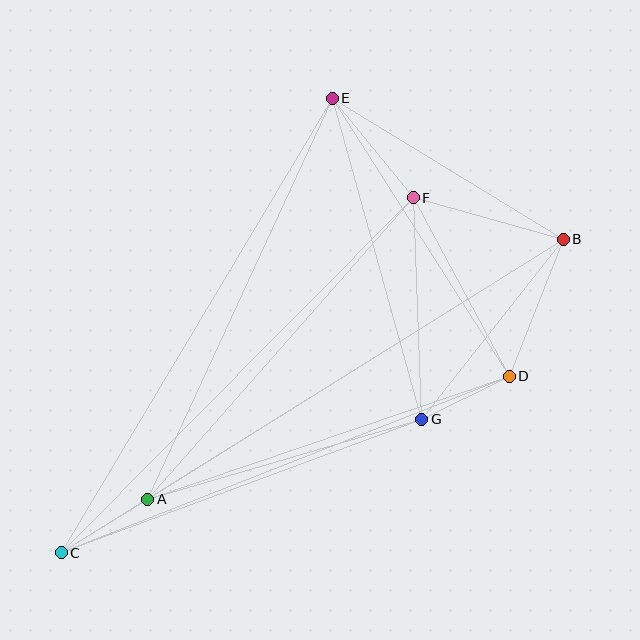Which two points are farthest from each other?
Points B and C are farthest from each other.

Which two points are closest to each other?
Points D and G are closest to each other.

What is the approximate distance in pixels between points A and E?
The distance between A and E is approximately 441 pixels.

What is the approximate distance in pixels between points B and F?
The distance between B and F is approximately 156 pixels.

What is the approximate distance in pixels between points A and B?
The distance between A and B is approximately 490 pixels.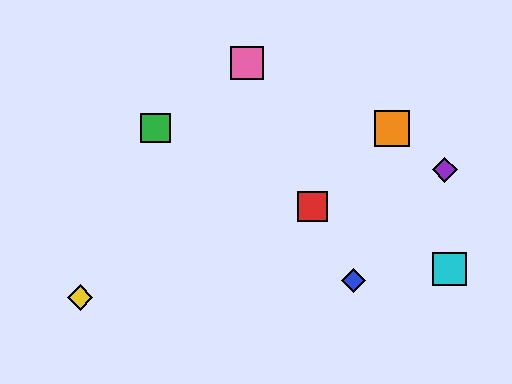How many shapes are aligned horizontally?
2 shapes (the green square, the orange square) are aligned horizontally.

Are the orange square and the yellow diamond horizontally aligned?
No, the orange square is at y≈128 and the yellow diamond is at y≈297.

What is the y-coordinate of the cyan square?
The cyan square is at y≈269.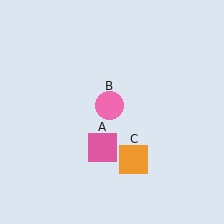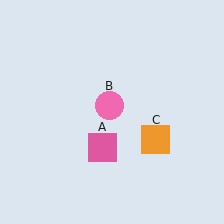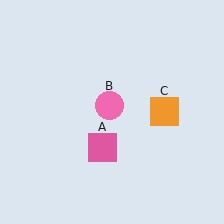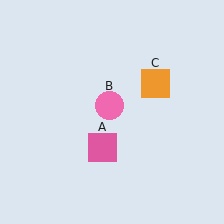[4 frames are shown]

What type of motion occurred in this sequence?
The orange square (object C) rotated counterclockwise around the center of the scene.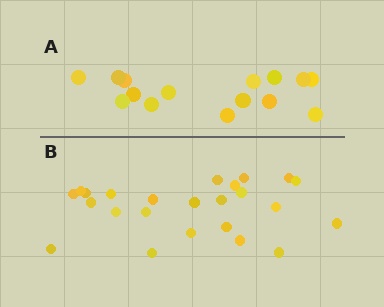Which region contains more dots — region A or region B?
Region B (the bottom region) has more dots.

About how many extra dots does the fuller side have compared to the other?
Region B has roughly 8 or so more dots than region A.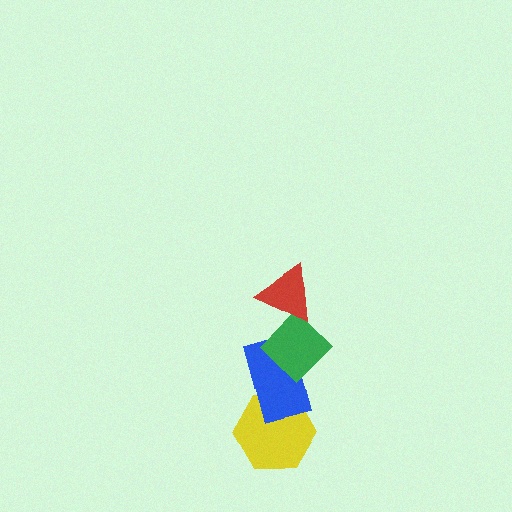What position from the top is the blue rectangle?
The blue rectangle is 3rd from the top.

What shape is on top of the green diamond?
The red triangle is on top of the green diamond.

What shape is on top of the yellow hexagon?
The blue rectangle is on top of the yellow hexagon.